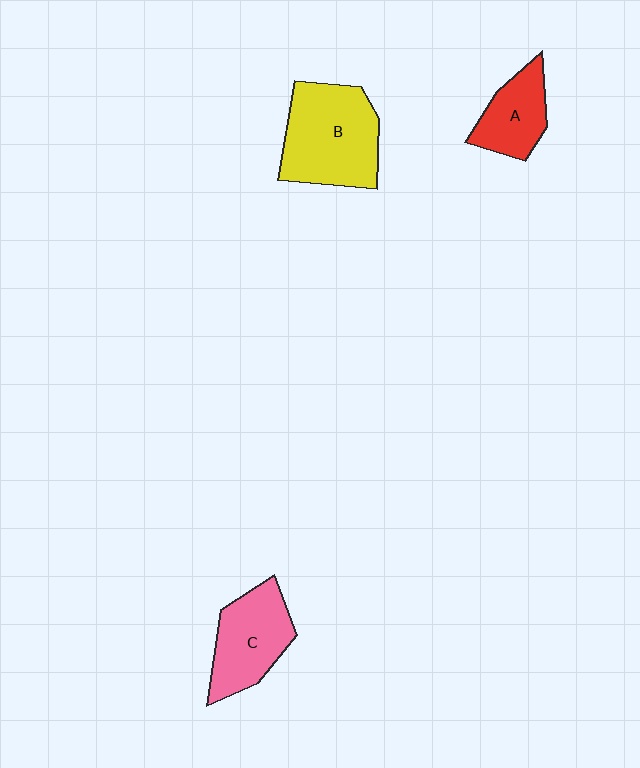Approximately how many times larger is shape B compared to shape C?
Approximately 1.3 times.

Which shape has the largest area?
Shape B (yellow).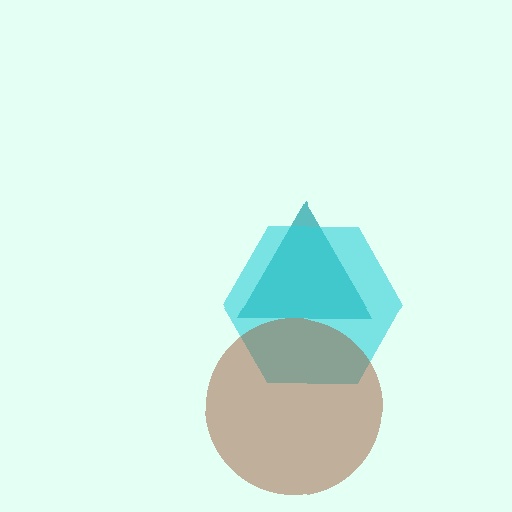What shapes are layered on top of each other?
The layered shapes are: a teal triangle, a cyan hexagon, a brown circle.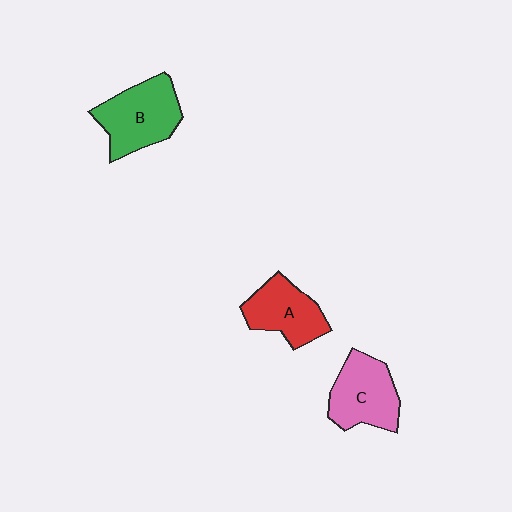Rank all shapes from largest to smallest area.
From largest to smallest: B (green), C (pink), A (red).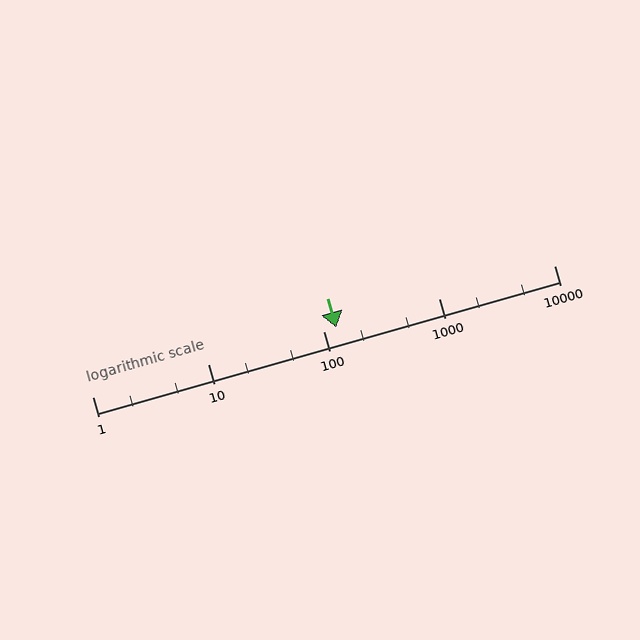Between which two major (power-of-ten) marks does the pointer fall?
The pointer is between 100 and 1000.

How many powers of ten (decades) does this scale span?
The scale spans 4 decades, from 1 to 10000.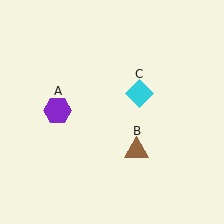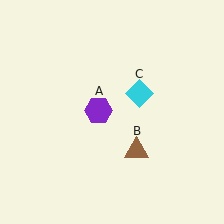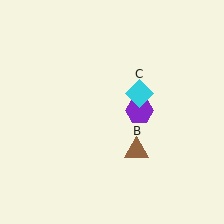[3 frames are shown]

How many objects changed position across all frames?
1 object changed position: purple hexagon (object A).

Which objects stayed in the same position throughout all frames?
Brown triangle (object B) and cyan diamond (object C) remained stationary.